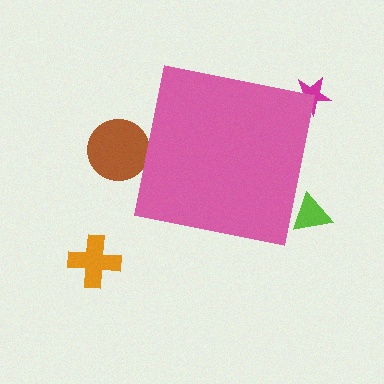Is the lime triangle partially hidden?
Yes, the lime triangle is partially hidden behind the pink square.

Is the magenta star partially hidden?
Yes, the magenta star is partially hidden behind the pink square.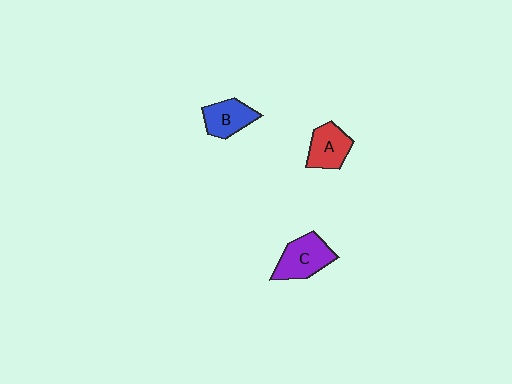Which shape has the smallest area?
Shape B (blue).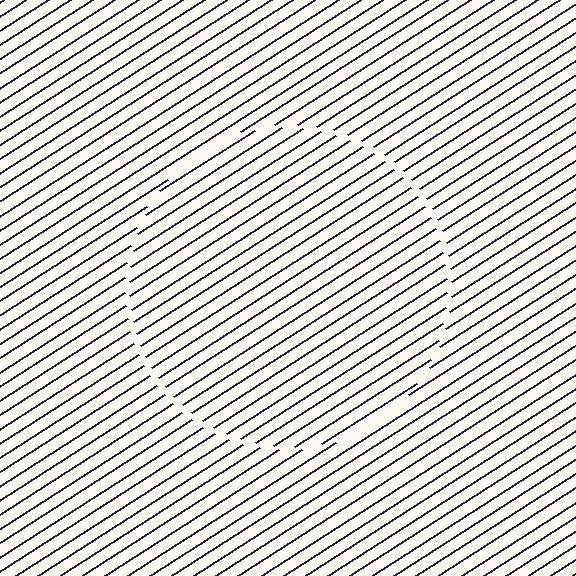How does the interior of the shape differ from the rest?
The interior of the shape contains the same grating, shifted by half a period — the contour is defined by the phase discontinuity where line-ends from the inner and outer gratings abut.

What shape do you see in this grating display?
An illusory circle. The interior of the shape contains the same grating, shifted by half a period — the contour is defined by the phase discontinuity where line-ends from the inner and outer gratings abut.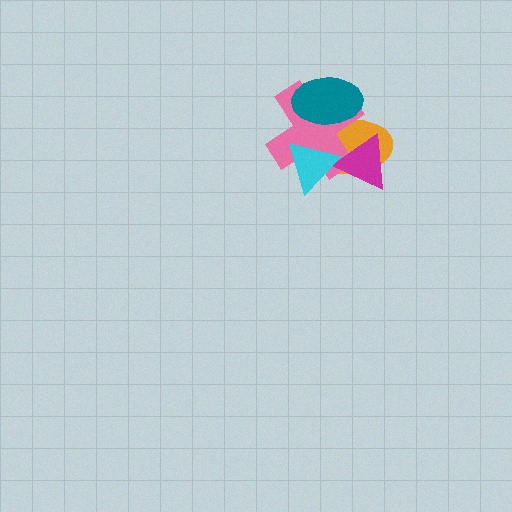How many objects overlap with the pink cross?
4 objects overlap with the pink cross.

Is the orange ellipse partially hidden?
Yes, it is partially covered by another shape.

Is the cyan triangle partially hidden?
No, no other shape covers it.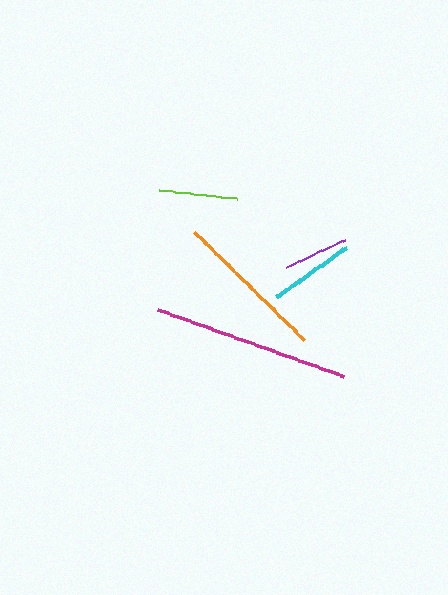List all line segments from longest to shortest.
From longest to shortest: magenta, orange, cyan, lime, purple.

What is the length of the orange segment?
The orange segment is approximately 154 pixels long.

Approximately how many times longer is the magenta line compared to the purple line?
The magenta line is approximately 3.1 times the length of the purple line.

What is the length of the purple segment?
The purple segment is approximately 65 pixels long.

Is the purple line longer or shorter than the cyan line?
The cyan line is longer than the purple line.